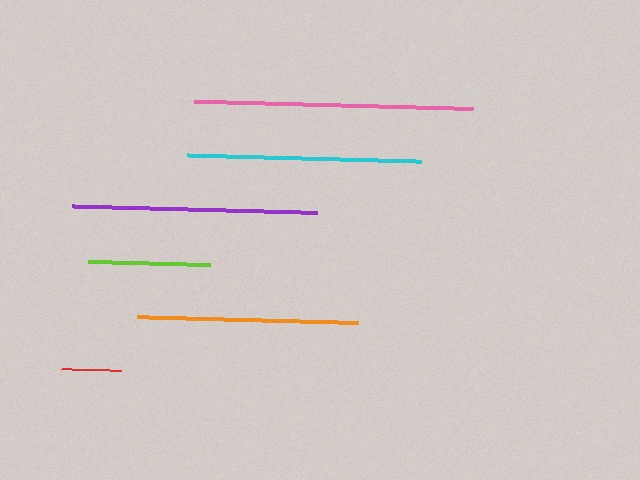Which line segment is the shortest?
The red line is the shortest at approximately 60 pixels.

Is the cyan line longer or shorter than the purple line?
The purple line is longer than the cyan line.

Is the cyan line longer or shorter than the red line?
The cyan line is longer than the red line.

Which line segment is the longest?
The pink line is the longest at approximately 280 pixels.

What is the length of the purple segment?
The purple segment is approximately 245 pixels long.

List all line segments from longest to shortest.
From longest to shortest: pink, purple, cyan, orange, lime, red.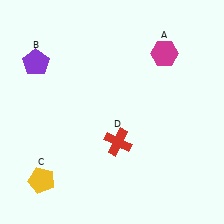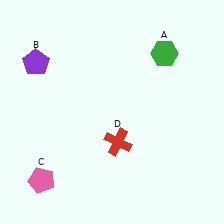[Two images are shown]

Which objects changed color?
A changed from magenta to green. C changed from yellow to pink.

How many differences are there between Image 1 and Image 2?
There are 2 differences between the two images.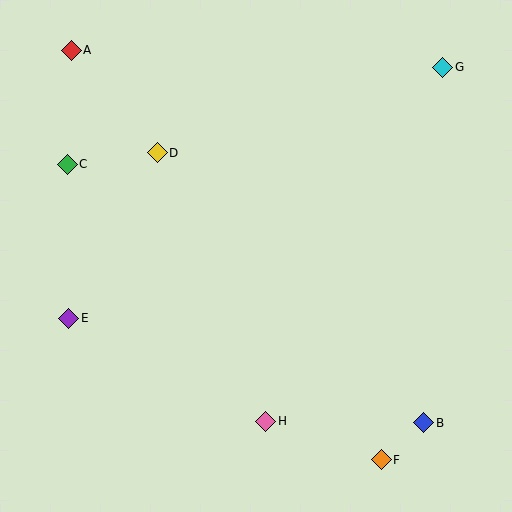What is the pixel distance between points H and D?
The distance between H and D is 290 pixels.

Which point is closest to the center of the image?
Point D at (157, 153) is closest to the center.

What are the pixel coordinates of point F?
Point F is at (381, 460).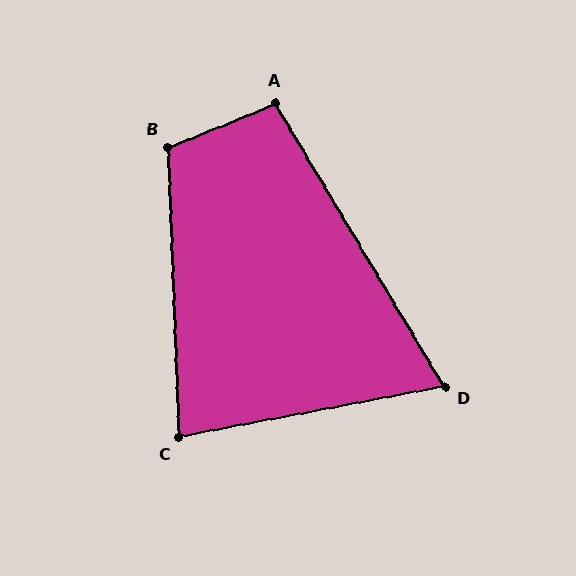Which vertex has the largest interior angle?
B, at approximately 110 degrees.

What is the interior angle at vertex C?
Approximately 82 degrees (acute).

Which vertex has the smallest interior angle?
D, at approximately 70 degrees.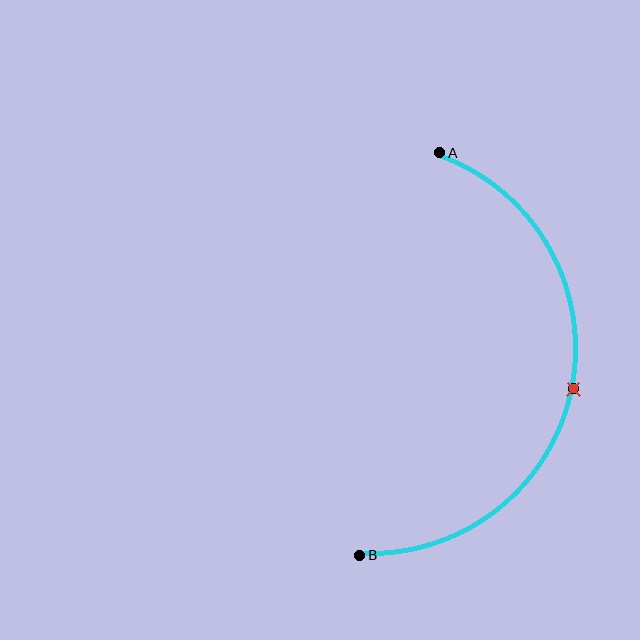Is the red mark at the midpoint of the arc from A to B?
Yes. The red mark lies on the arc at equal arc-length from both A and B — it is the arc midpoint.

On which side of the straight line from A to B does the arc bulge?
The arc bulges to the right of the straight line connecting A and B.